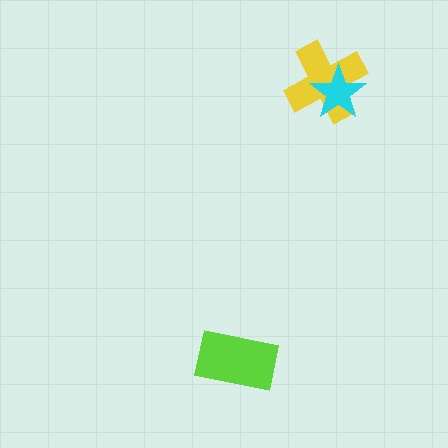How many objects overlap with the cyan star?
1 object overlaps with the cyan star.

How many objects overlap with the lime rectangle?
0 objects overlap with the lime rectangle.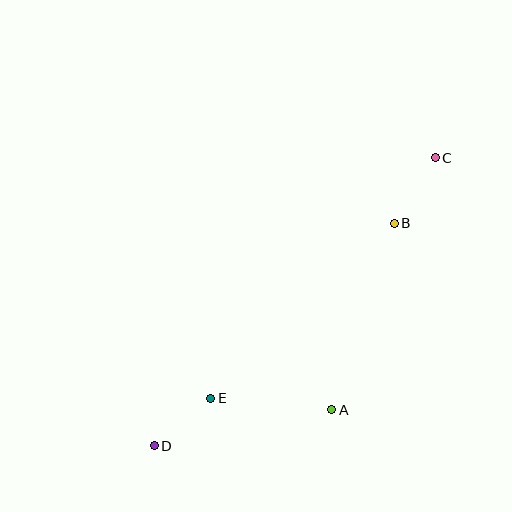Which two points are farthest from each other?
Points C and D are farthest from each other.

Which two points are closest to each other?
Points D and E are closest to each other.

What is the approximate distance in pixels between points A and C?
The distance between A and C is approximately 273 pixels.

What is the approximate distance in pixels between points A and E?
The distance between A and E is approximately 122 pixels.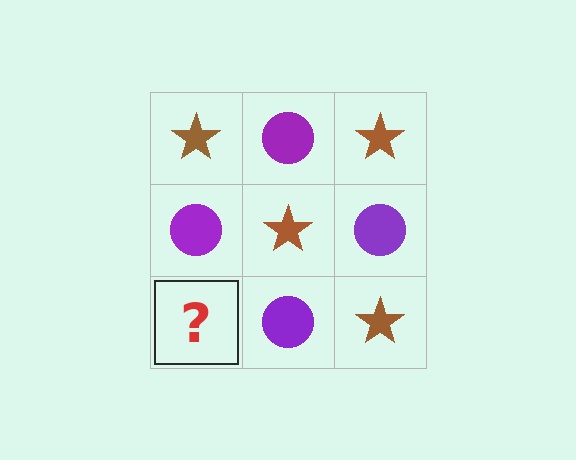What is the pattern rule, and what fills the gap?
The rule is that it alternates brown star and purple circle in a checkerboard pattern. The gap should be filled with a brown star.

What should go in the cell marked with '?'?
The missing cell should contain a brown star.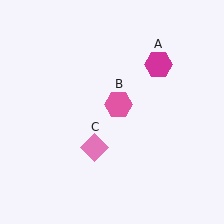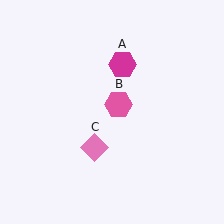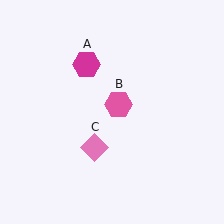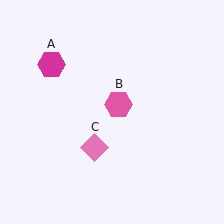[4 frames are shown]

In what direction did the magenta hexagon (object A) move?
The magenta hexagon (object A) moved left.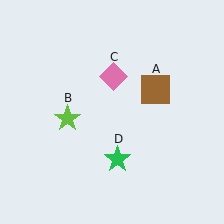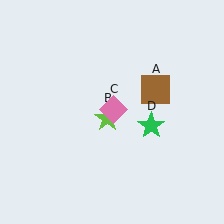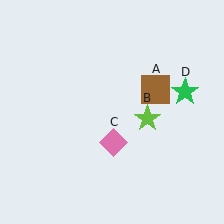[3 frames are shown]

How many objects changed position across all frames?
3 objects changed position: lime star (object B), pink diamond (object C), green star (object D).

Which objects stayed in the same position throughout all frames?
Brown square (object A) remained stationary.